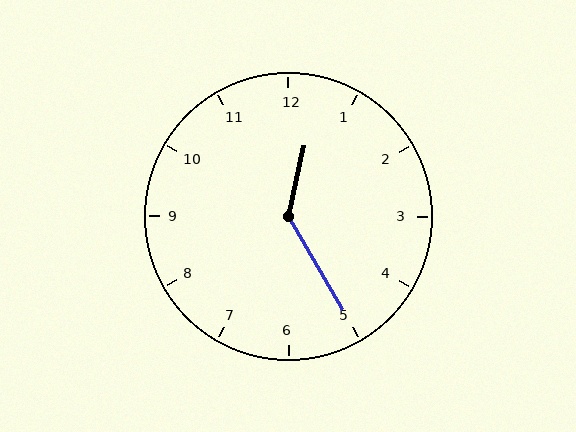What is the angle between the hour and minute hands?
Approximately 138 degrees.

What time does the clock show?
12:25.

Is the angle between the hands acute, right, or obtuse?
It is obtuse.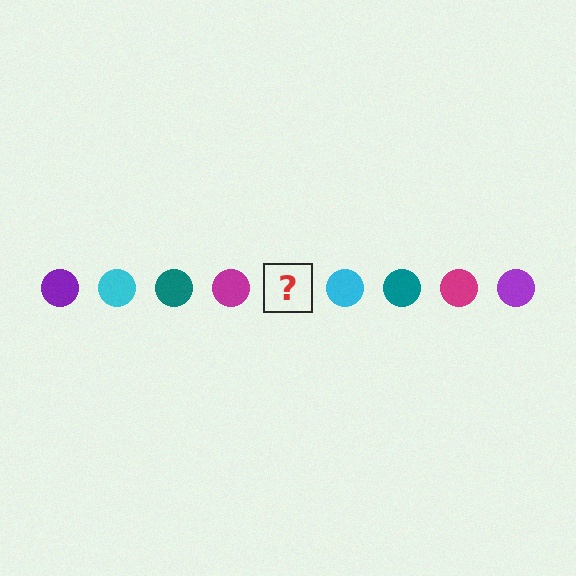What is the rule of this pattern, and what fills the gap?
The rule is that the pattern cycles through purple, cyan, teal, magenta circles. The gap should be filled with a purple circle.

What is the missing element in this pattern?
The missing element is a purple circle.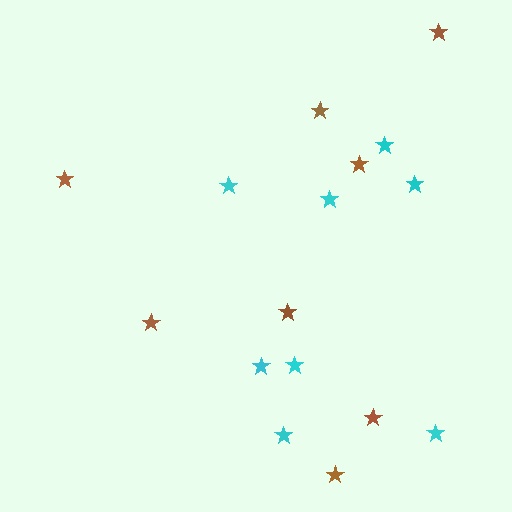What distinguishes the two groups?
There are 2 groups: one group of brown stars (8) and one group of cyan stars (8).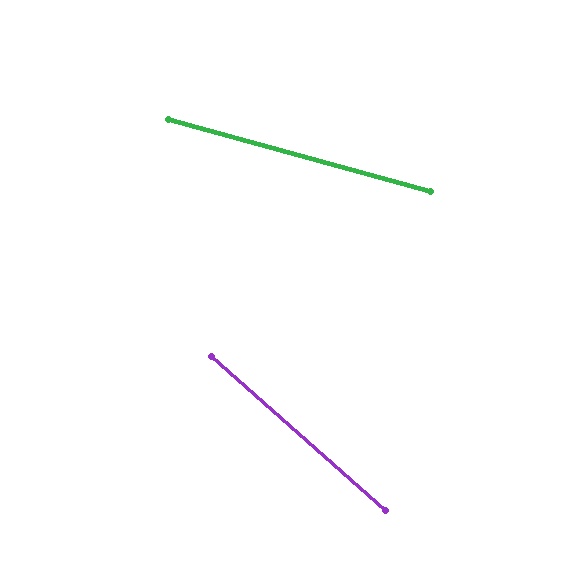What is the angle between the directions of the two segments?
Approximately 26 degrees.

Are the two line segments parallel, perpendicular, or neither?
Neither parallel nor perpendicular — they differ by about 26°.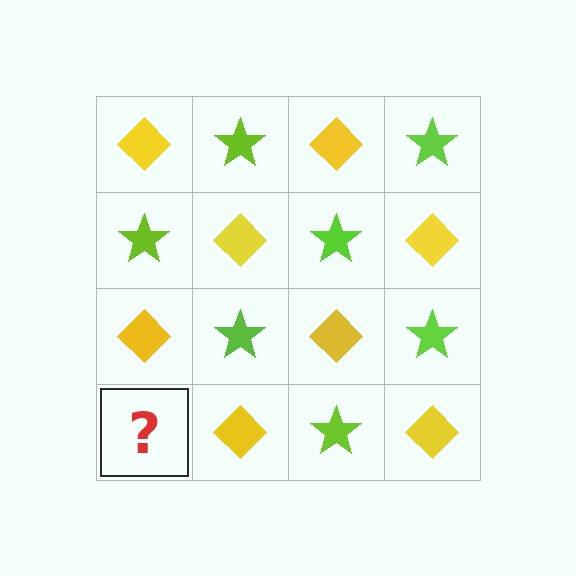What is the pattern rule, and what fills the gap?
The rule is that it alternates yellow diamond and lime star in a checkerboard pattern. The gap should be filled with a lime star.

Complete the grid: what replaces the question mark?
The question mark should be replaced with a lime star.